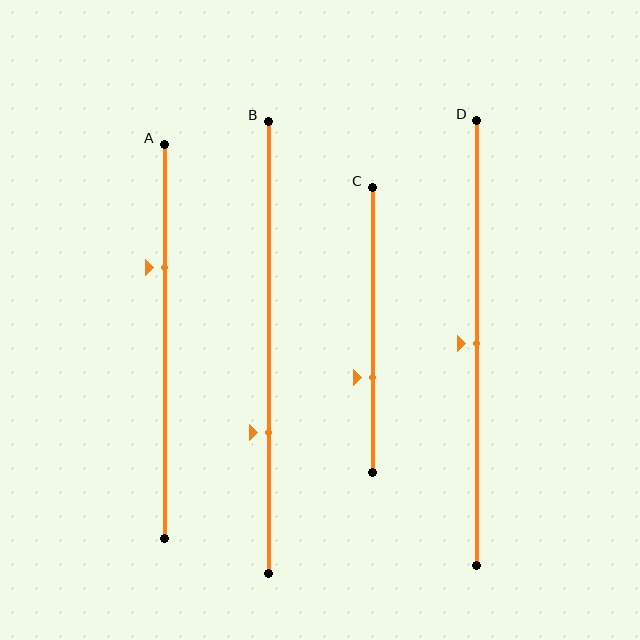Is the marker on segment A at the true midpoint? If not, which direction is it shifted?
No, the marker on segment A is shifted upward by about 19% of the segment length.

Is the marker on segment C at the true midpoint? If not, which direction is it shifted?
No, the marker on segment C is shifted downward by about 17% of the segment length.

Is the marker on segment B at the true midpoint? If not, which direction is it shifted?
No, the marker on segment B is shifted downward by about 19% of the segment length.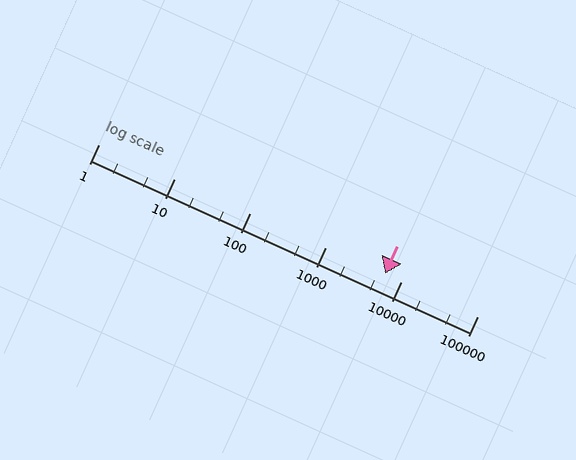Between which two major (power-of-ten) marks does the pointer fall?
The pointer is between 1000 and 10000.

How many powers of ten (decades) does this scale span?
The scale spans 5 decades, from 1 to 100000.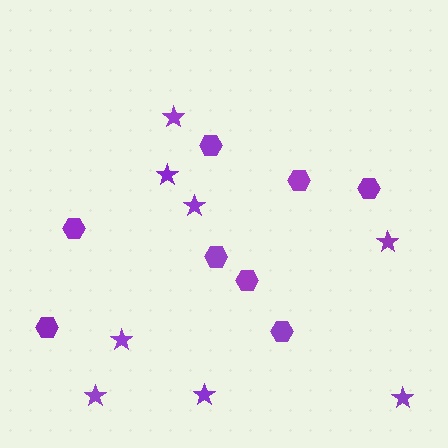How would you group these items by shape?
There are 2 groups: one group of hexagons (8) and one group of stars (8).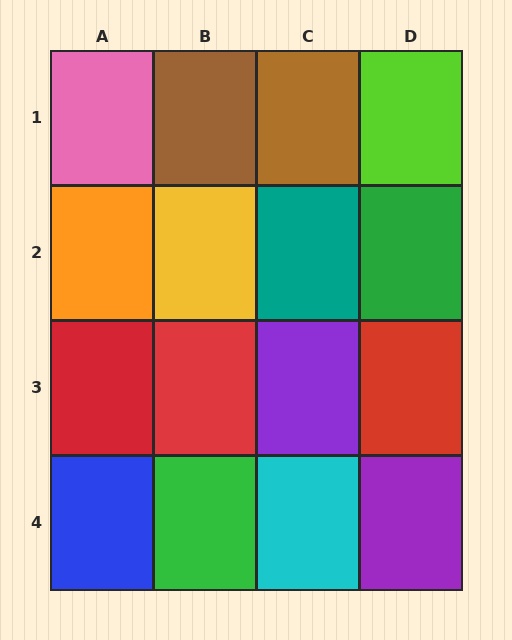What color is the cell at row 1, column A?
Pink.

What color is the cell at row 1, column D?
Lime.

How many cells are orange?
1 cell is orange.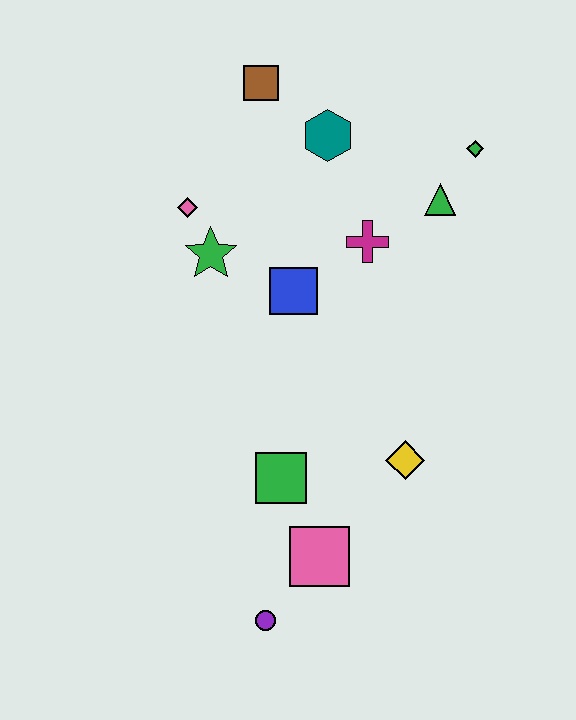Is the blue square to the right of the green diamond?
No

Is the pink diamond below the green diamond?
Yes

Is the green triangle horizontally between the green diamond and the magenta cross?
Yes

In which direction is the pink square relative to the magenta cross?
The pink square is below the magenta cross.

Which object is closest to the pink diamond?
The green star is closest to the pink diamond.